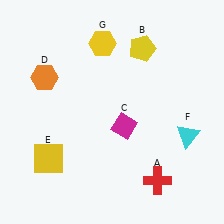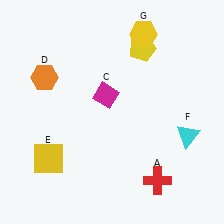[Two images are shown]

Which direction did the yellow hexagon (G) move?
The yellow hexagon (G) moved right.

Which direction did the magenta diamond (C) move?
The magenta diamond (C) moved up.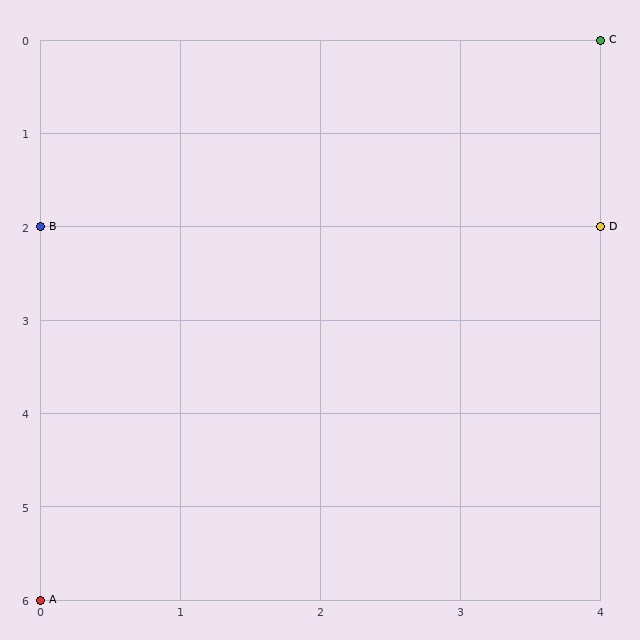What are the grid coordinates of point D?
Point D is at grid coordinates (4, 2).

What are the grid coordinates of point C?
Point C is at grid coordinates (4, 0).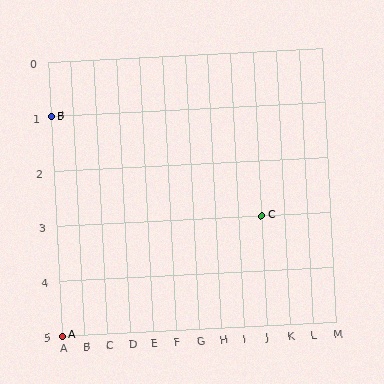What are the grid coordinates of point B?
Point B is at grid coordinates (A, 1).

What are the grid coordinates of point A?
Point A is at grid coordinates (A, 5).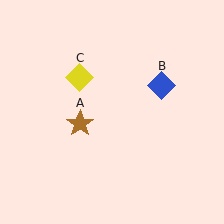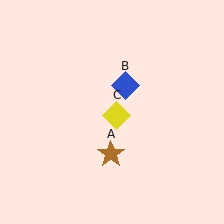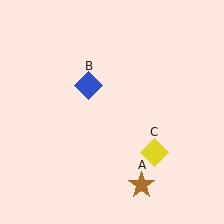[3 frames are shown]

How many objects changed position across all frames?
3 objects changed position: brown star (object A), blue diamond (object B), yellow diamond (object C).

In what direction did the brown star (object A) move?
The brown star (object A) moved down and to the right.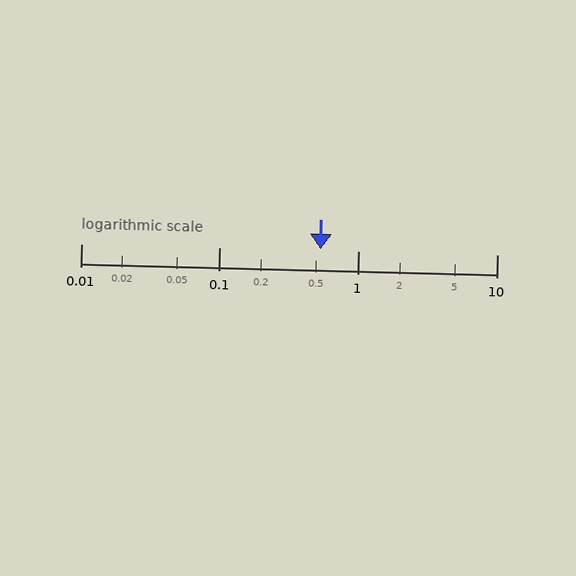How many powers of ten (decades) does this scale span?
The scale spans 3 decades, from 0.01 to 10.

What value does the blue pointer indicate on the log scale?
The pointer indicates approximately 0.53.